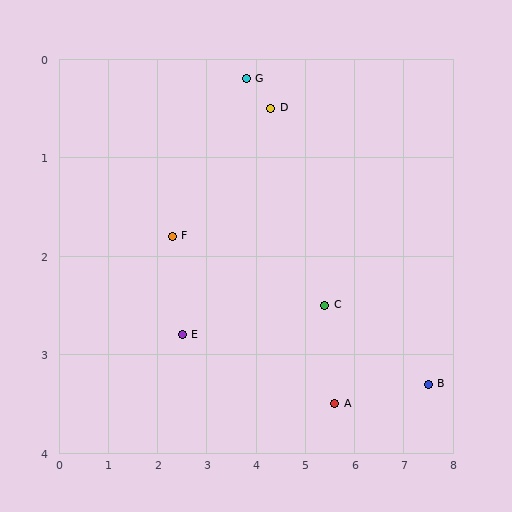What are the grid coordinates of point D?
Point D is at approximately (4.3, 0.5).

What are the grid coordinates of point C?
Point C is at approximately (5.4, 2.5).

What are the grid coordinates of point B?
Point B is at approximately (7.5, 3.3).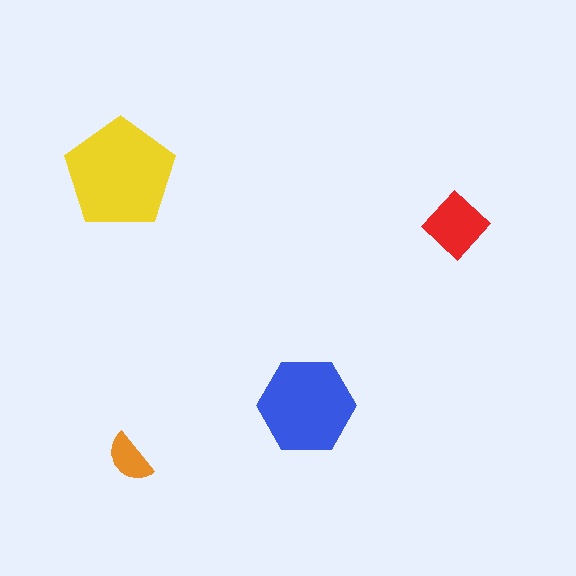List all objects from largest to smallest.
The yellow pentagon, the blue hexagon, the red diamond, the orange semicircle.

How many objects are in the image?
There are 4 objects in the image.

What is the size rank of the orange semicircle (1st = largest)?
4th.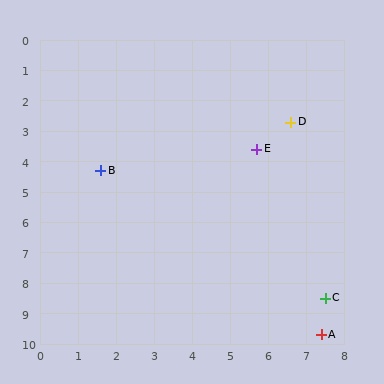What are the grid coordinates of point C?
Point C is at approximately (7.5, 8.5).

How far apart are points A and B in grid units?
Points A and B are about 7.9 grid units apart.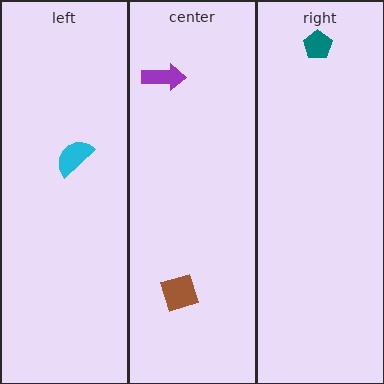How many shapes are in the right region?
1.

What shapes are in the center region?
The purple arrow, the brown square.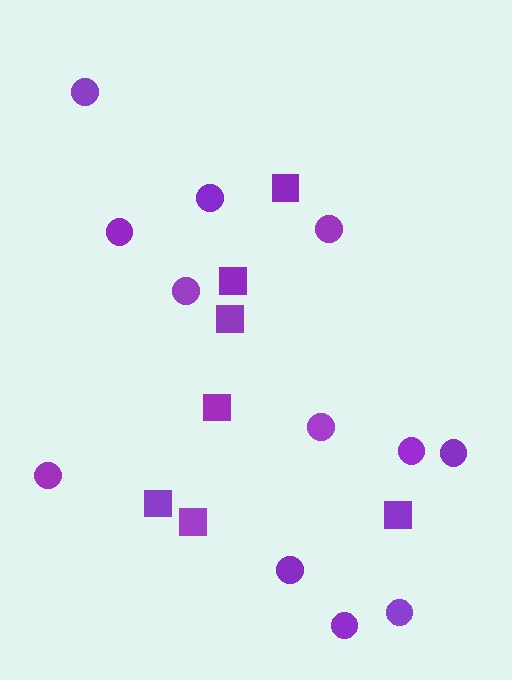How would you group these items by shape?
There are 2 groups: one group of squares (7) and one group of circles (12).